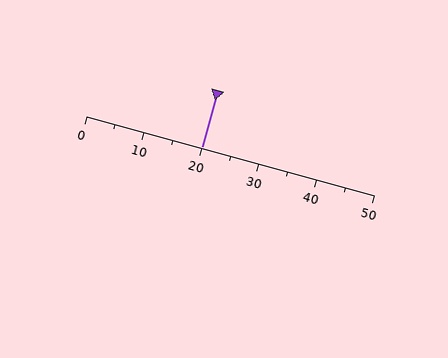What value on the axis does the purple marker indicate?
The marker indicates approximately 20.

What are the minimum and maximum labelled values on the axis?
The axis runs from 0 to 50.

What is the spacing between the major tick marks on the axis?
The major ticks are spaced 10 apart.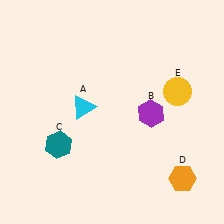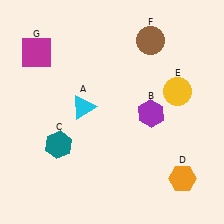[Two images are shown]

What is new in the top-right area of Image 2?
A brown circle (F) was added in the top-right area of Image 2.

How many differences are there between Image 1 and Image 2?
There are 2 differences between the two images.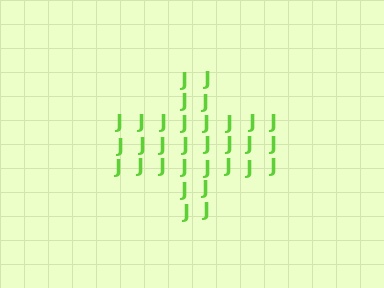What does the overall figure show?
The overall figure shows a cross.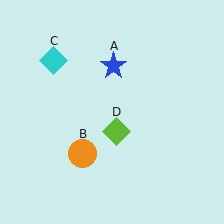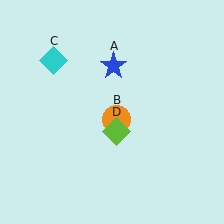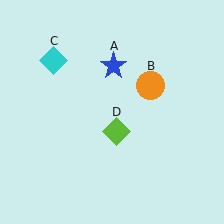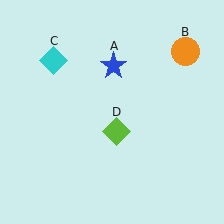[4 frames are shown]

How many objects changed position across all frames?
1 object changed position: orange circle (object B).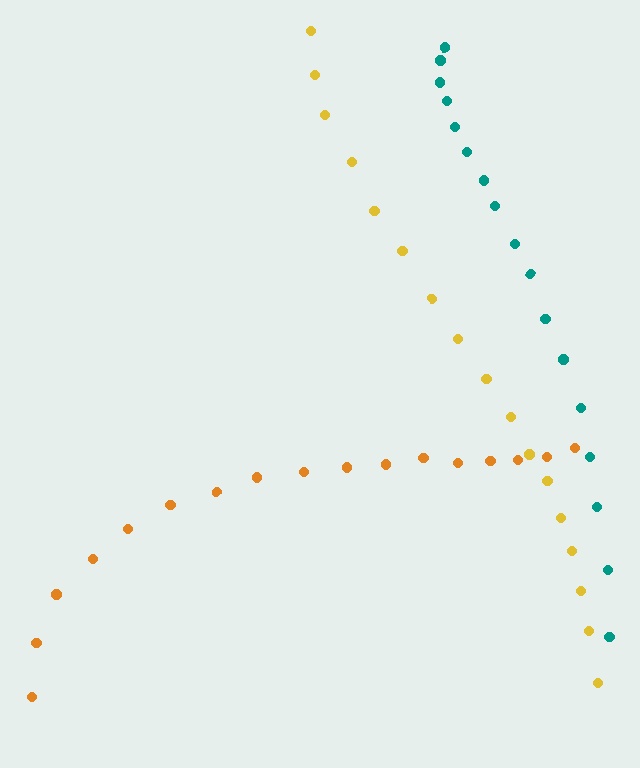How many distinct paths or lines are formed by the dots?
There are 3 distinct paths.